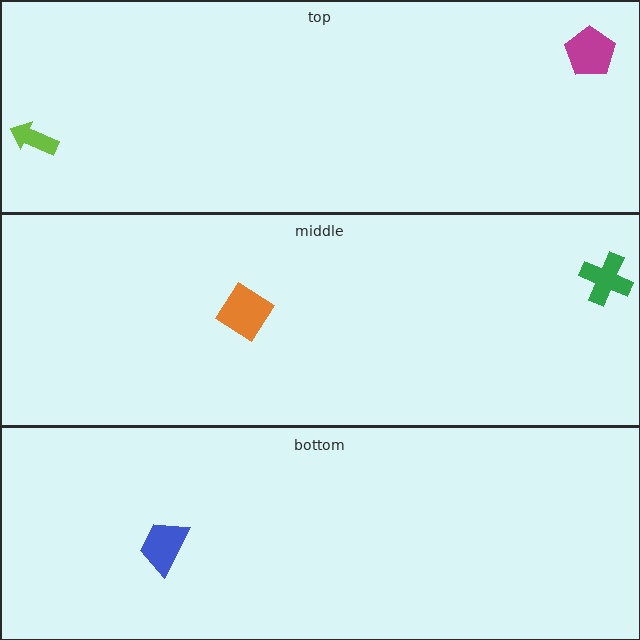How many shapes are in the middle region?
2.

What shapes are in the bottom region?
The blue trapezoid.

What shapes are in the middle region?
The orange diamond, the green cross.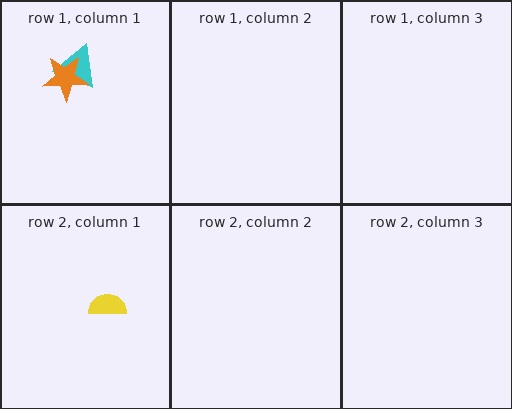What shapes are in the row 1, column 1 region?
The cyan triangle, the orange star.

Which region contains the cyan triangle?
The row 1, column 1 region.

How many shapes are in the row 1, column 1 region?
2.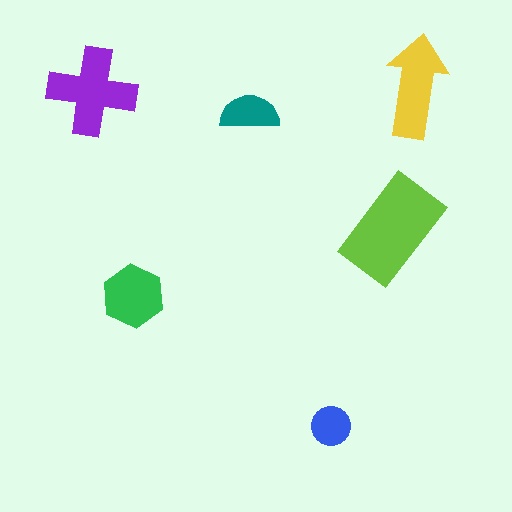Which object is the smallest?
The blue circle.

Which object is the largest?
The lime rectangle.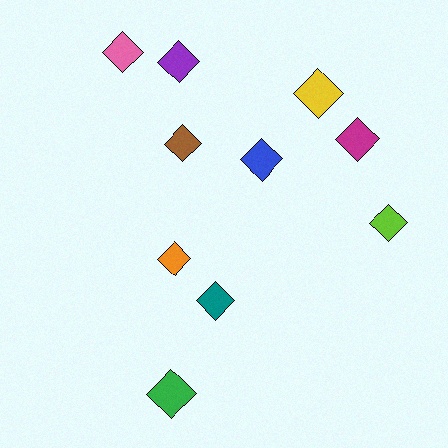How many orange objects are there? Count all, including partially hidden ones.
There is 1 orange object.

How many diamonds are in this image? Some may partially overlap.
There are 10 diamonds.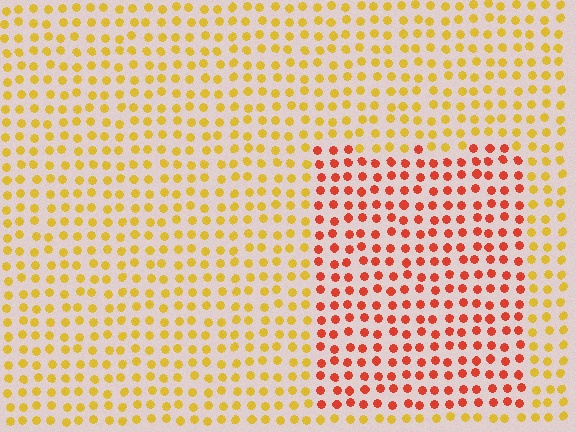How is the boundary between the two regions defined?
The boundary is defined purely by a slight shift in hue (about 43 degrees). Spacing, size, and orientation are identical on both sides.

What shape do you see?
I see a rectangle.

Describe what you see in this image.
The image is filled with small yellow elements in a uniform arrangement. A rectangle-shaped region is visible where the elements are tinted to a slightly different hue, forming a subtle color boundary.